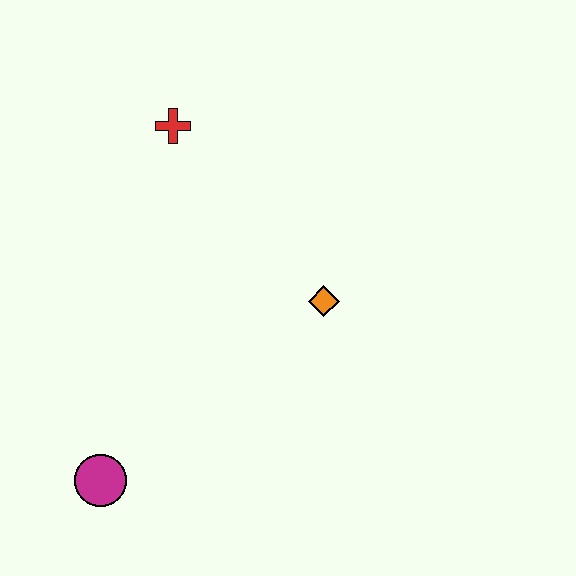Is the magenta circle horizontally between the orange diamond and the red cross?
No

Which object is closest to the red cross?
The orange diamond is closest to the red cross.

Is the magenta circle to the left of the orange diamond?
Yes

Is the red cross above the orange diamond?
Yes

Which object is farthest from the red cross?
The magenta circle is farthest from the red cross.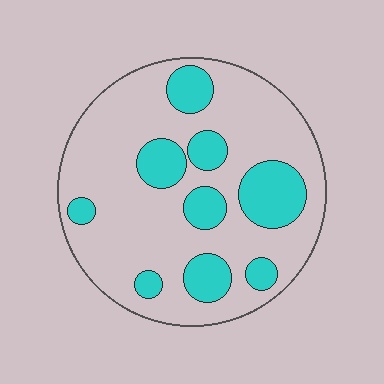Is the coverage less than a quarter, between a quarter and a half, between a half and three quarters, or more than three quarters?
Between a quarter and a half.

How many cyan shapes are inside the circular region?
9.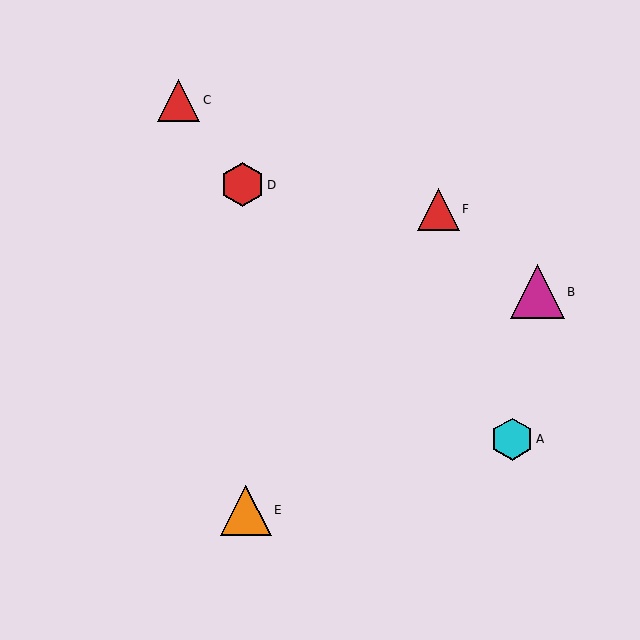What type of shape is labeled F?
Shape F is a red triangle.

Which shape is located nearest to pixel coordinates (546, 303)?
The magenta triangle (labeled B) at (537, 292) is nearest to that location.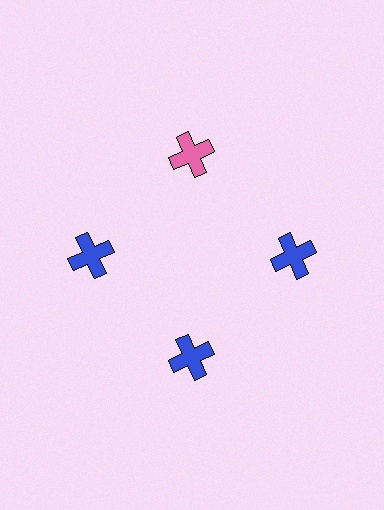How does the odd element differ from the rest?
It has a different color: pink instead of blue.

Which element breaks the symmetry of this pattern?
The pink cross at roughly the 12 o'clock position breaks the symmetry. All other shapes are blue crosses.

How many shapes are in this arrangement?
There are 4 shapes arranged in a ring pattern.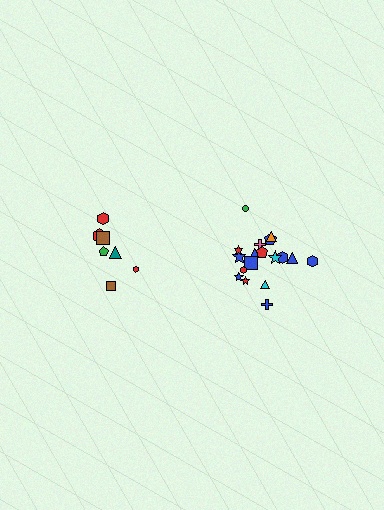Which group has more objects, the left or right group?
The right group.